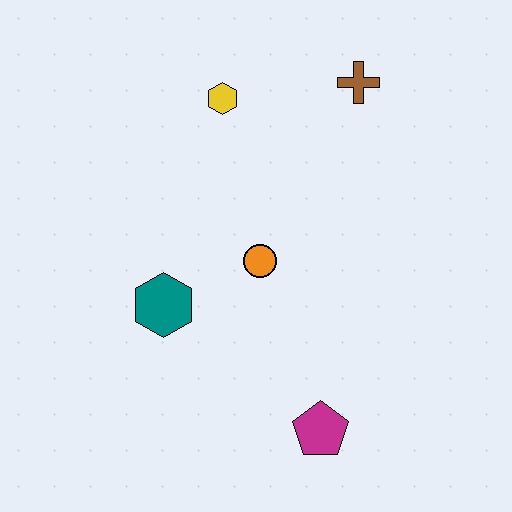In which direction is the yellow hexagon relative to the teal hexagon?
The yellow hexagon is above the teal hexagon.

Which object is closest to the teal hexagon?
The orange circle is closest to the teal hexagon.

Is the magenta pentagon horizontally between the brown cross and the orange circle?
Yes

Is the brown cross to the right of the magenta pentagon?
Yes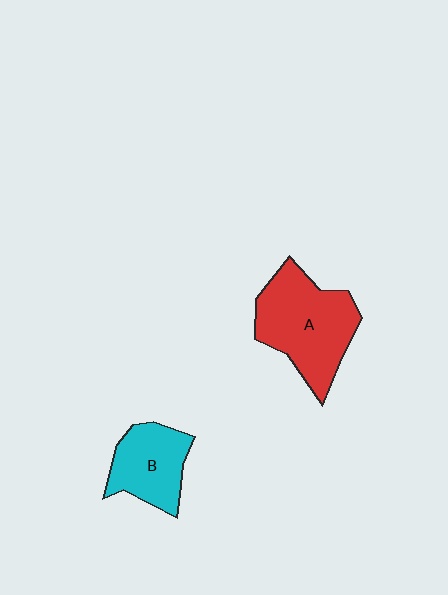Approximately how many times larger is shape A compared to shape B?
Approximately 1.6 times.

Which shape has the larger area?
Shape A (red).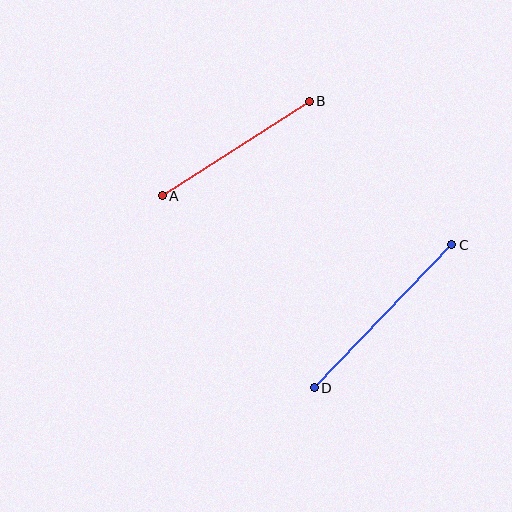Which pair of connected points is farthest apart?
Points C and D are farthest apart.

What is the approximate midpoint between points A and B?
The midpoint is at approximately (236, 148) pixels.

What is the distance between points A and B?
The distance is approximately 175 pixels.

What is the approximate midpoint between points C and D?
The midpoint is at approximately (383, 316) pixels.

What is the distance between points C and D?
The distance is approximately 198 pixels.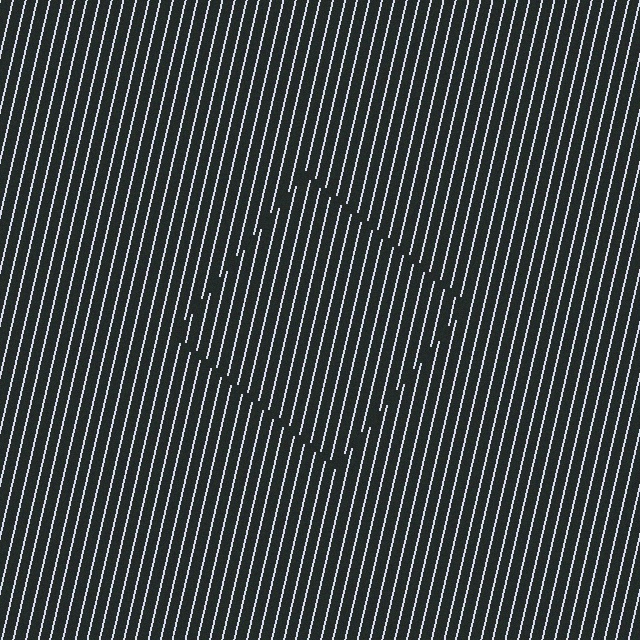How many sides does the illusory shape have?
4 sides — the line-ends trace a square.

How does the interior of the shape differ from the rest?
The interior of the shape contains the same grating, shifted by half a period — the contour is defined by the phase discontinuity where line-ends from the inner and outer gratings abut.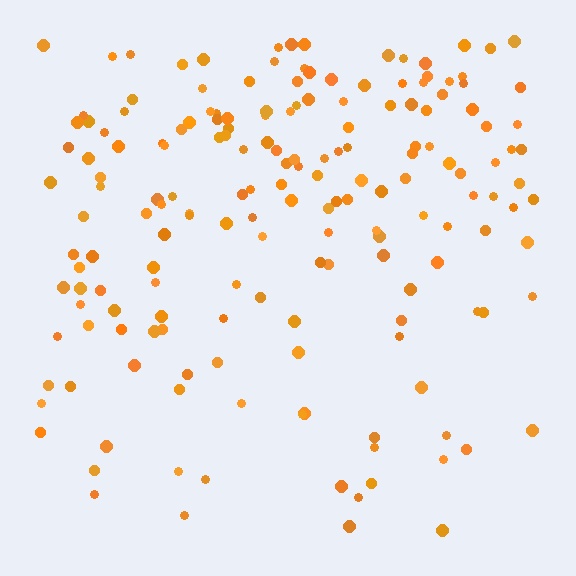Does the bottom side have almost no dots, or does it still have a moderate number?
Still a moderate number, just noticeably fewer than the top.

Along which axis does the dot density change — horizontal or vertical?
Vertical.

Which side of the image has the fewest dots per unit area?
The bottom.